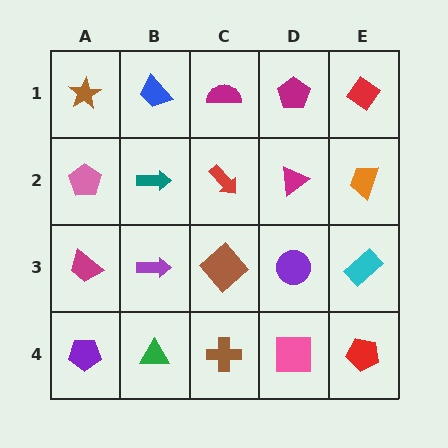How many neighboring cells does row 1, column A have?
2.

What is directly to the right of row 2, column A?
A teal arrow.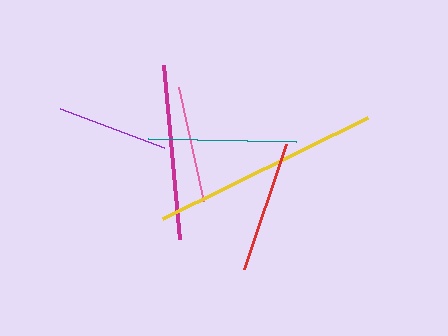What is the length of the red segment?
The red segment is approximately 132 pixels long.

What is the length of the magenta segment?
The magenta segment is approximately 175 pixels long.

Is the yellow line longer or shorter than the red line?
The yellow line is longer than the red line.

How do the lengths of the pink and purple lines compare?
The pink and purple lines are approximately the same length.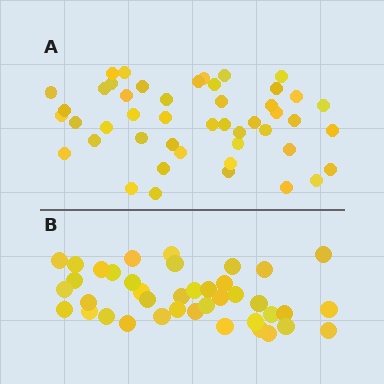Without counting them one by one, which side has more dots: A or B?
Region A (the top region) has more dots.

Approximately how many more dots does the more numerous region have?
Region A has roughly 8 or so more dots than region B.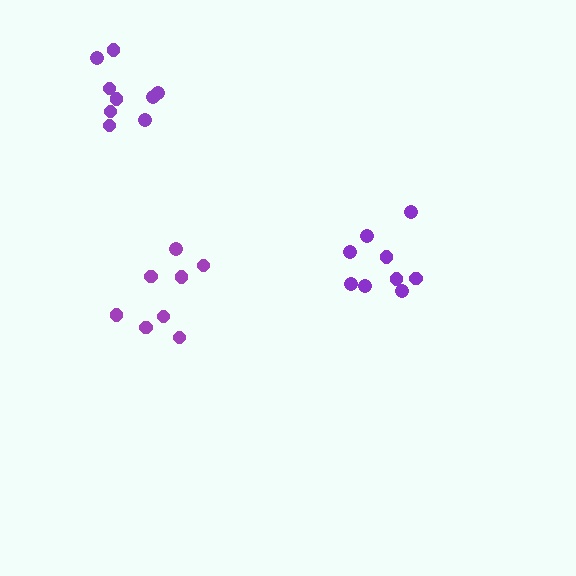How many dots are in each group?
Group 1: 8 dots, Group 2: 9 dots, Group 3: 9 dots (26 total).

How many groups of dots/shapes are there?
There are 3 groups.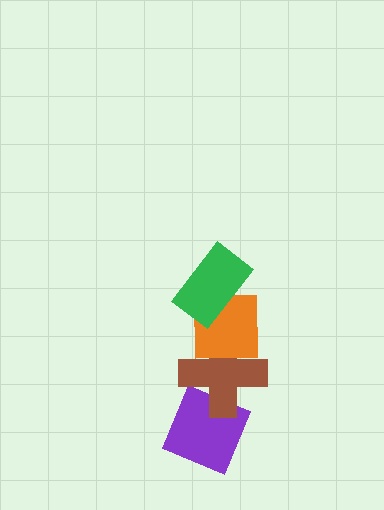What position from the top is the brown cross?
The brown cross is 3rd from the top.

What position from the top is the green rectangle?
The green rectangle is 1st from the top.